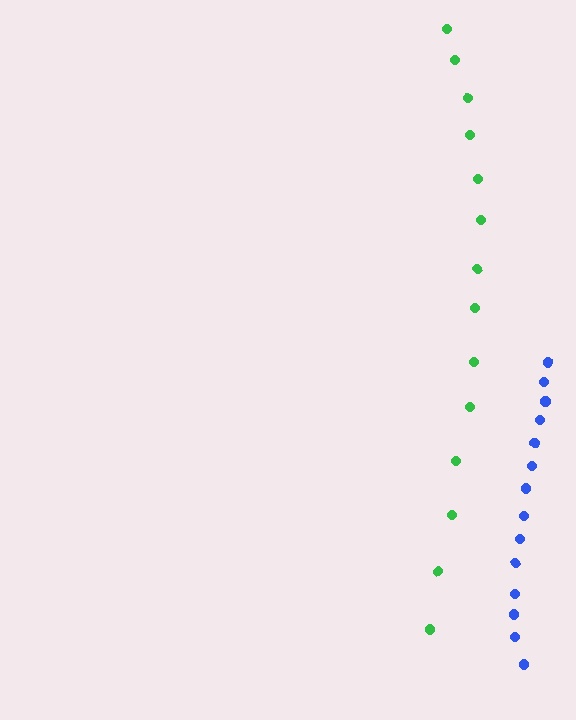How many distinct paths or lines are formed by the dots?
There are 2 distinct paths.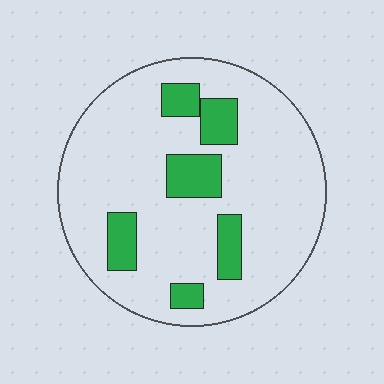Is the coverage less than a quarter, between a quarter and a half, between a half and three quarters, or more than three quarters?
Less than a quarter.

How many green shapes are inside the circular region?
6.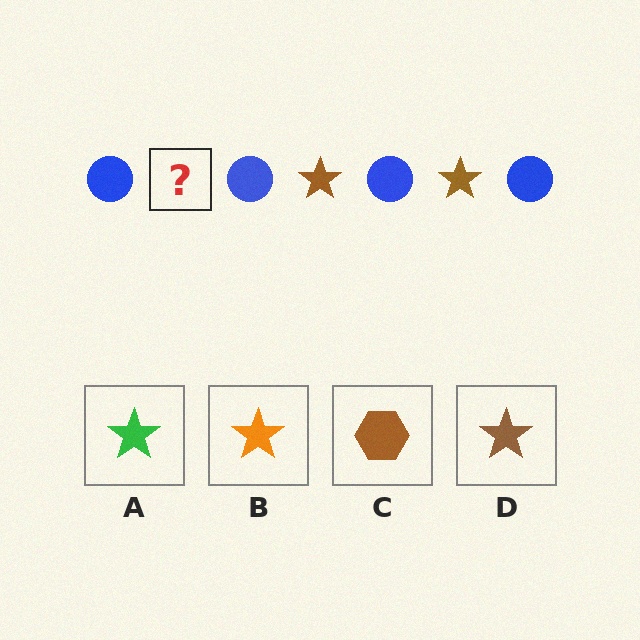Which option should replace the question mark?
Option D.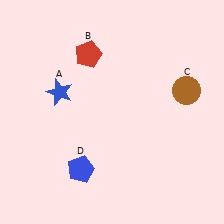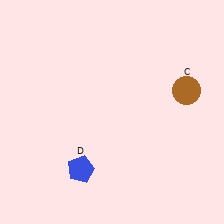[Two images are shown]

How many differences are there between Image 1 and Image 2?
There are 2 differences between the two images.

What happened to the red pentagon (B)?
The red pentagon (B) was removed in Image 2. It was in the top-left area of Image 1.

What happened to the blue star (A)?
The blue star (A) was removed in Image 2. It was in the top-left area of Image 1.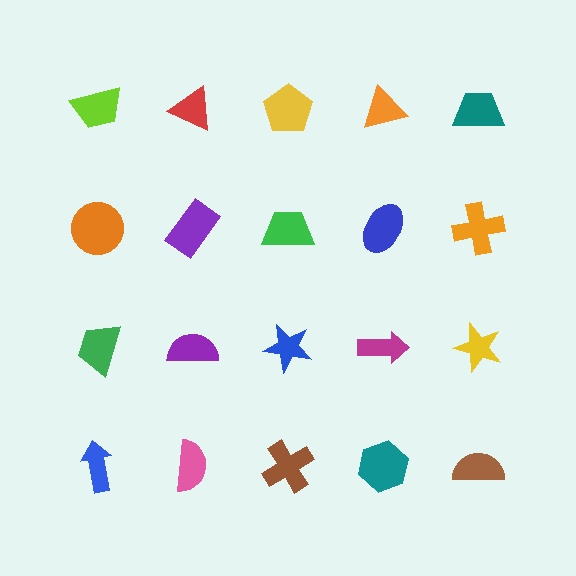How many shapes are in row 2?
5 shapes.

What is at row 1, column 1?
A lime trapezoid.